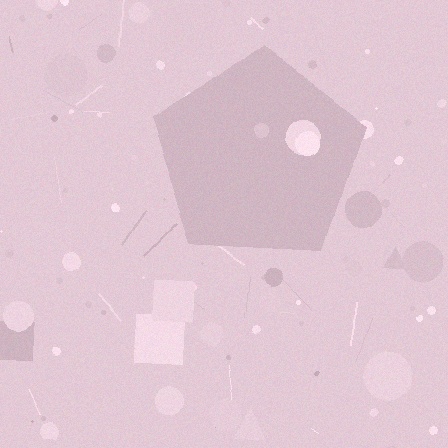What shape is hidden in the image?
A pentagon is hidden in the image.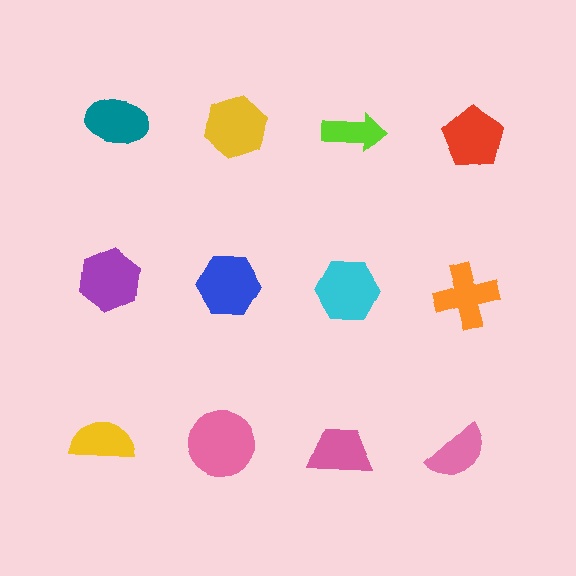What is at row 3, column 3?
A pink trapezoid.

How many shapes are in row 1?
4 shapes.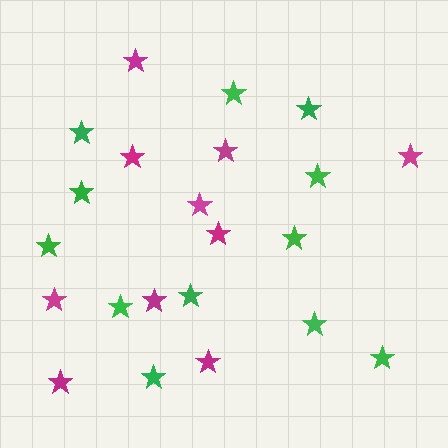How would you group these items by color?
There are 2 groups: one group of magenta stars (10) and one group of green stars (12).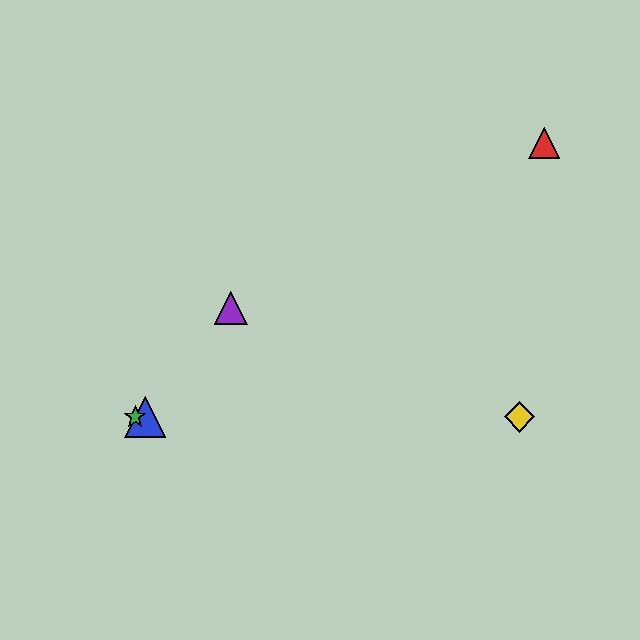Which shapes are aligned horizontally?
The blue triangle, the green star, the yellow diamond are aligned horizontally.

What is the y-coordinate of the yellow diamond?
The yellow diamond is at y≈417.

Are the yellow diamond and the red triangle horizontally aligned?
No, the yellow diamond is at y≈417 and the red triangle is at y≈143.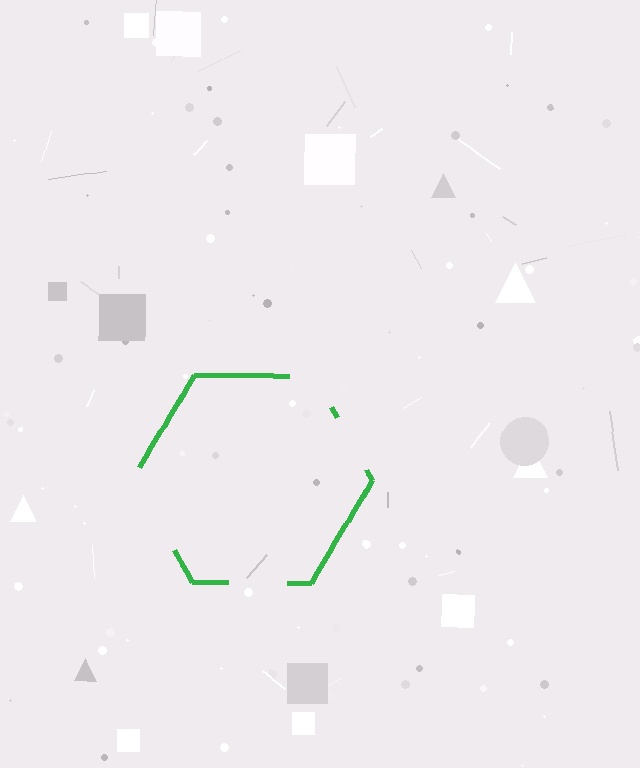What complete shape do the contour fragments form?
The contour fragments form a hexagon.